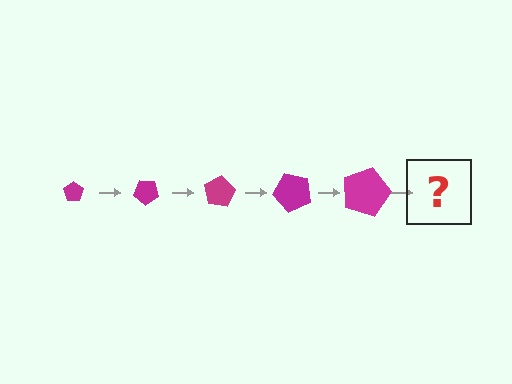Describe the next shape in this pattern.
It should be a pentagon, larger than the previous one and rotated 200 degrees from the start.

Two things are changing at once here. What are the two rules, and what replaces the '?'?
The two rules are that the pentagon grows larger each step and it rotates 40 degrees each step. The '?' should be a pentagon, larger than the previous one and rotated 200 degrees from the start.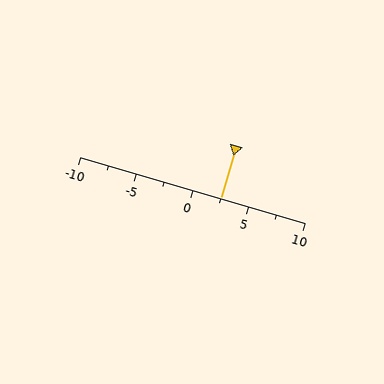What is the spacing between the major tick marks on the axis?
The major ticks are spaced 5 apart.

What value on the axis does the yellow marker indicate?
The marker indicates approximately 2.5.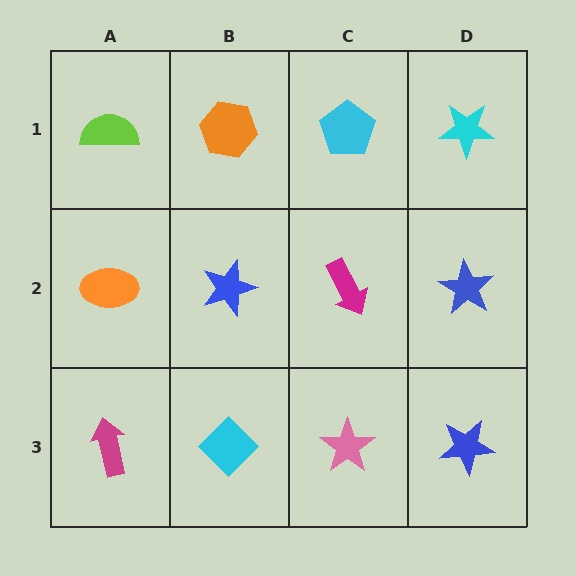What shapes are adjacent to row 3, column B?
A blue star (row 2, column B), a magenta arrow (row 3, column A), a pink star (row 3, column C).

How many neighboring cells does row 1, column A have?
2.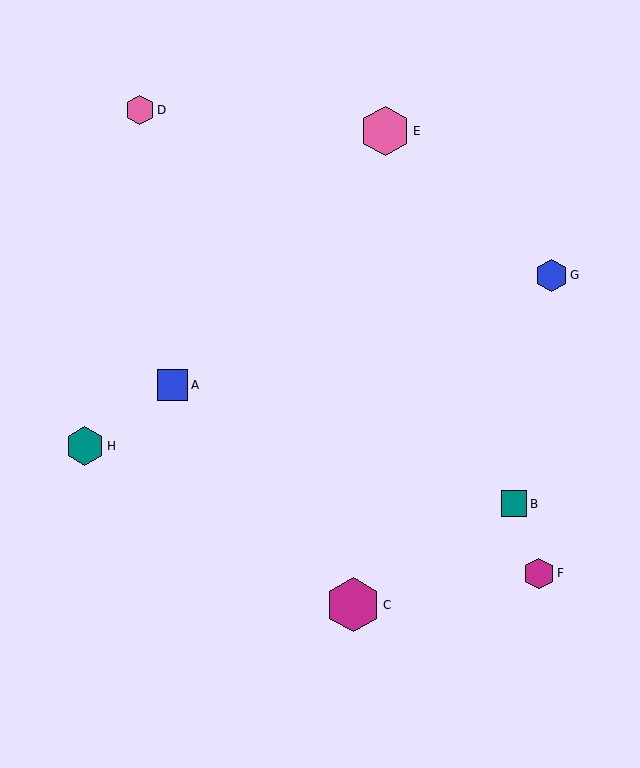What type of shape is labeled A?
Shape A is a blue square.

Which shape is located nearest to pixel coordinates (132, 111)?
The pink hexagon (labeled D) at (140, 110) is nearest to that location.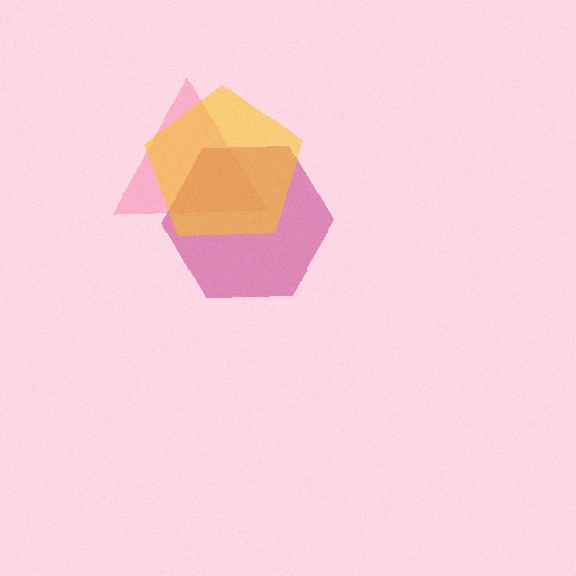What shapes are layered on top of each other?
The layered shapes are: a pink triangle, a magenta hexagon, a yellow pentagon.